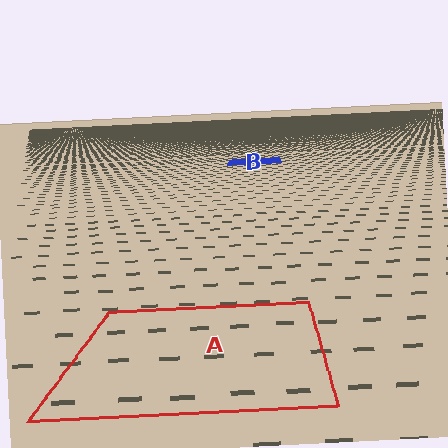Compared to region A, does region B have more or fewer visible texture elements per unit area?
Region B has more texture elements per unit area — they are packed more densely because it is farther away.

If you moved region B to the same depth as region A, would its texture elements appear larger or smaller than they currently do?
They would appear larger. At a closer depth, the same texture elements are projected at a bigger on-screen size.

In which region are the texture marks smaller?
The texture marks are smaller in region B, because it is farther away.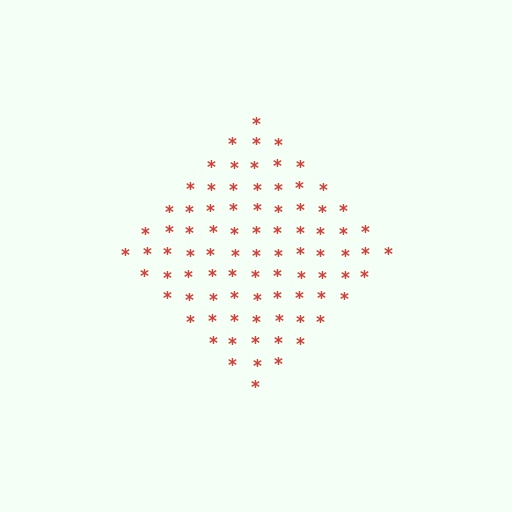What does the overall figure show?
The overall figure shows a diamond.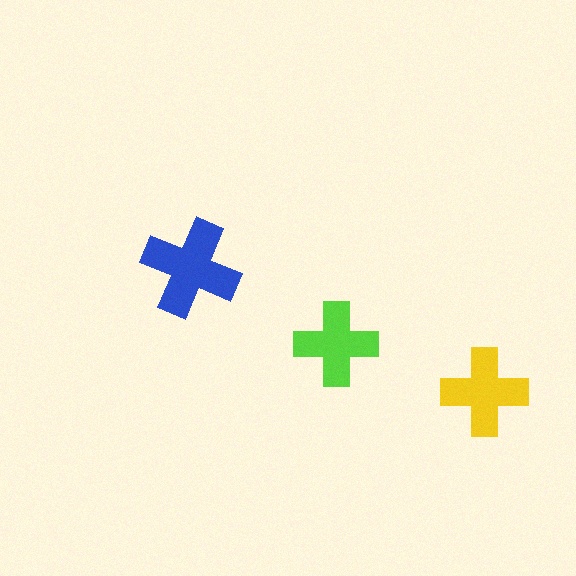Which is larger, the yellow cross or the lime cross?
The yellow one.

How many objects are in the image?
There are 3 objects in the image.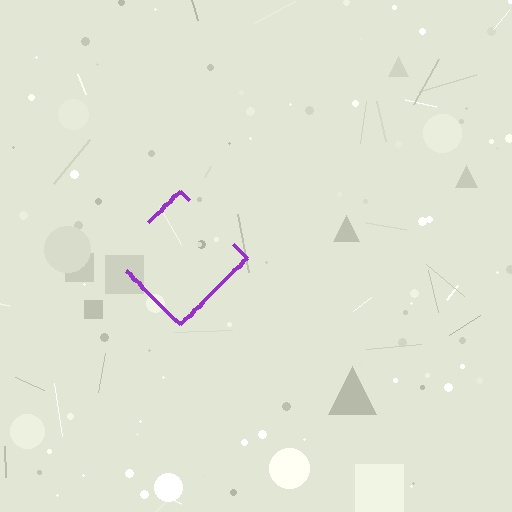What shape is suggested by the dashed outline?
The dashed outline suggests a diamond.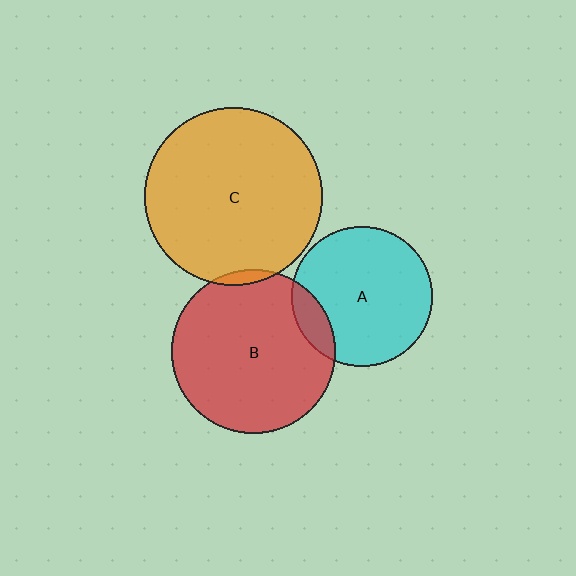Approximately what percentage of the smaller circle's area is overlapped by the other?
Approximately 5%.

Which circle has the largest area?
Circle C (orange).